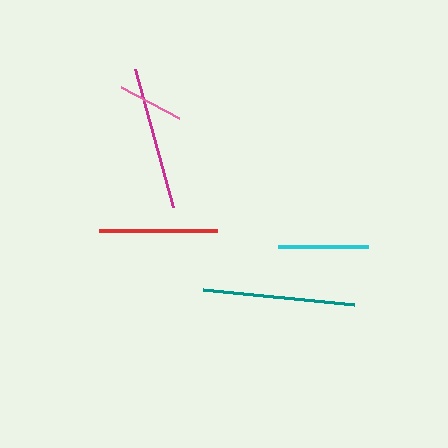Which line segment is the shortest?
The pink line is the shortest at approximately 66 pixels.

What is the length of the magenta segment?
The magenta segment is approximately 144 pixels long.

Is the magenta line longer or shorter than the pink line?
The magenta line is longer than the pink line.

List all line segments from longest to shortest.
From longest to shortest: teal, magenta, red, cyan, pink.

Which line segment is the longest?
The teal line is the longest at approximately 151 pixels.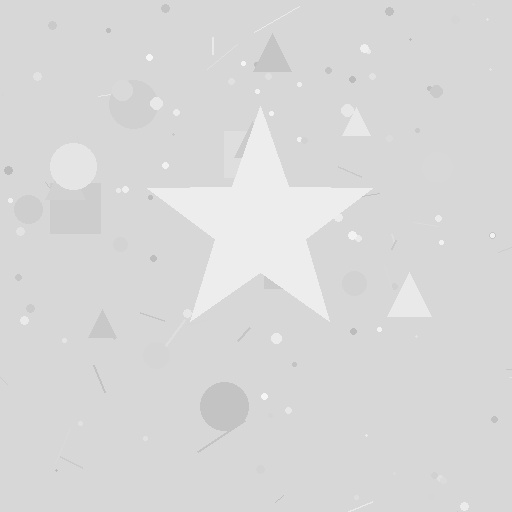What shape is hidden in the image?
A star is hidden in the image.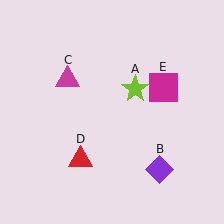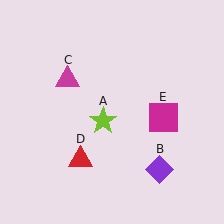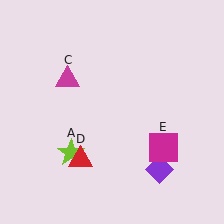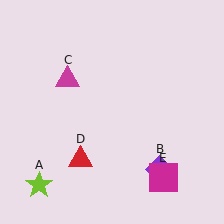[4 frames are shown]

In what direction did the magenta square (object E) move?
The magenta square (object E) moved down.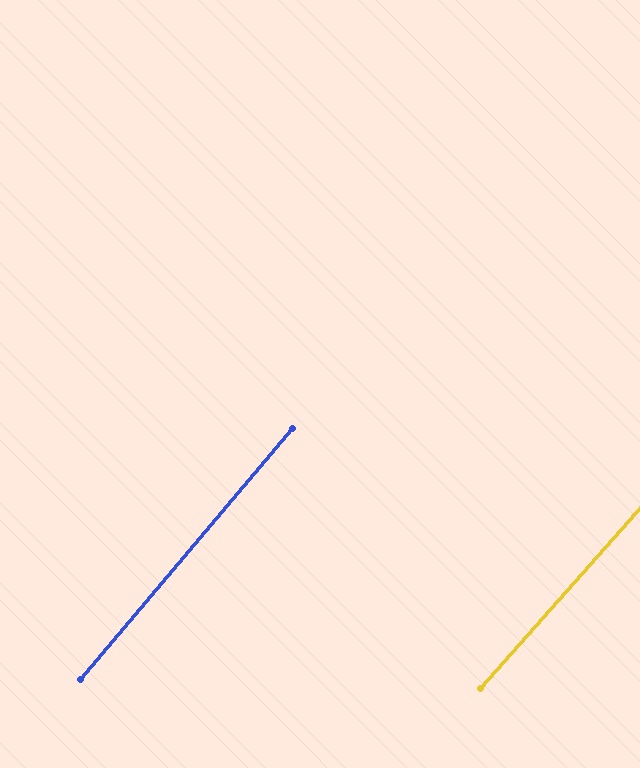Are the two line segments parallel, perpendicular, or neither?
Parallel — their directions differ by only 1.3°.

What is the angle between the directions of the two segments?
Approximately 1 degree.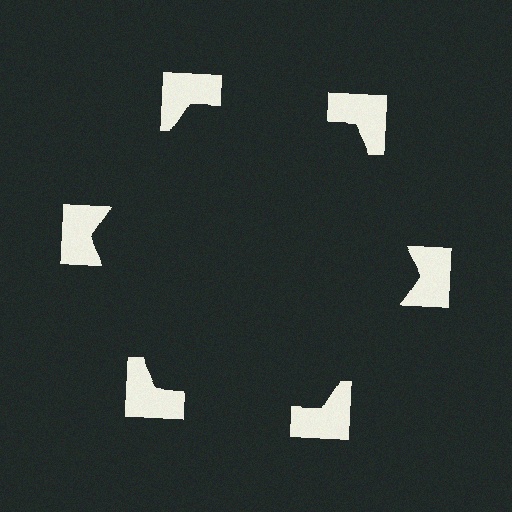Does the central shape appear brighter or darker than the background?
It typically appears slightly darker than the background, even though no actual brightness change is drawn.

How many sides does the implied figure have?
6 sides.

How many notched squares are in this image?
There are 6 — one at each vertex of the illusory hexagon.